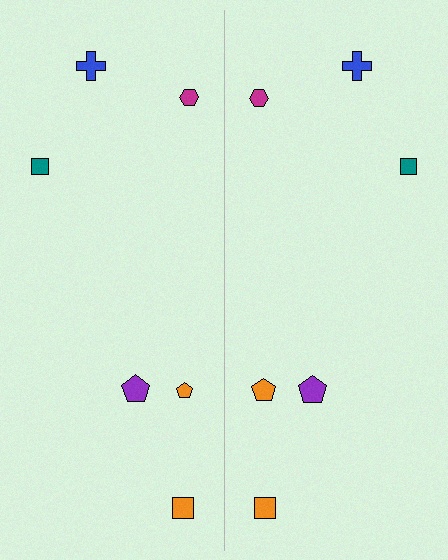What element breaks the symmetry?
The orange pentagon on the right side has a different size than its mirror counterpart.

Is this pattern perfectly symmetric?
No, the pattern is not perfectly symmetric. The orange pentagon on the right side has a different size than its mirror counterpart.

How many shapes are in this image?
There are 12 shapes in this image.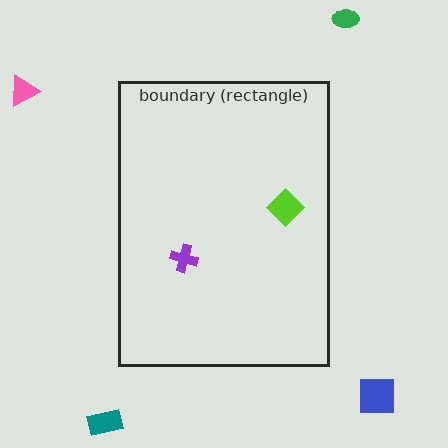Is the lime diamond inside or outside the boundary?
Inside.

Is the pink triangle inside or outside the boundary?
Outside.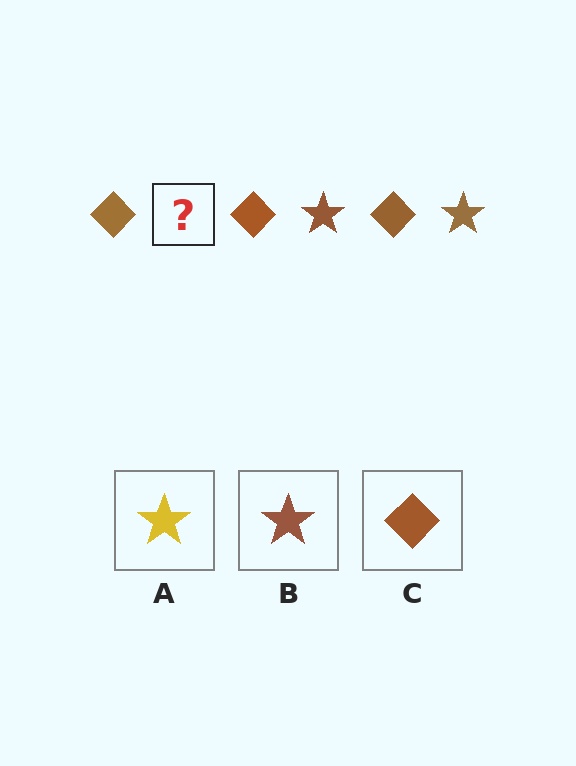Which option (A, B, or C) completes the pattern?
B.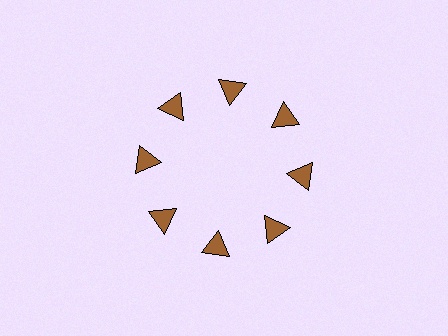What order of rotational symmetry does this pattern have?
This pattern has 8-fold rotational symmetry.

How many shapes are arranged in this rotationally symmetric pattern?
There are 8 shapes, arranged in 8 groups of 1.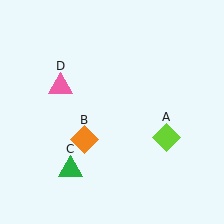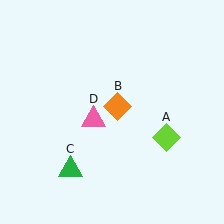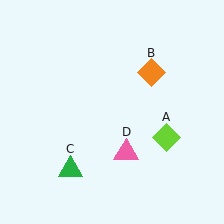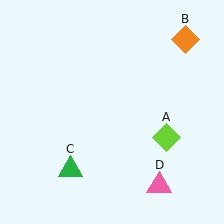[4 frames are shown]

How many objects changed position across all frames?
2 objects changed position: orange diamond (object B), pink triangle (object D).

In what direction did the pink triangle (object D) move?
The pink triangle (object D) moved down and to the right.